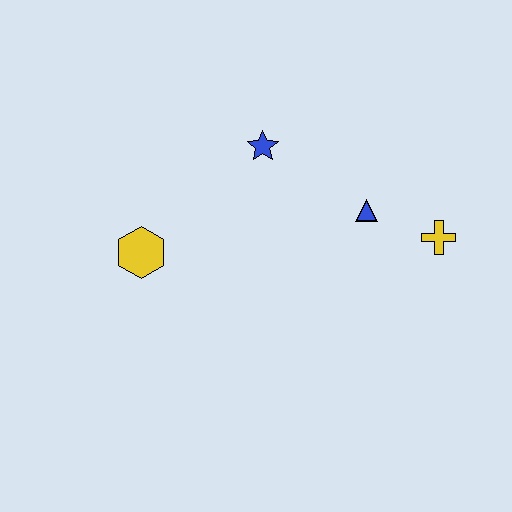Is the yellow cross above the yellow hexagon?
Yes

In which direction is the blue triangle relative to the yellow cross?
The blue triangle is to the left of the yellow cross.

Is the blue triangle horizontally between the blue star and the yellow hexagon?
No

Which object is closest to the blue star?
The blue triangle is closest to the blue star.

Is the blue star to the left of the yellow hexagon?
No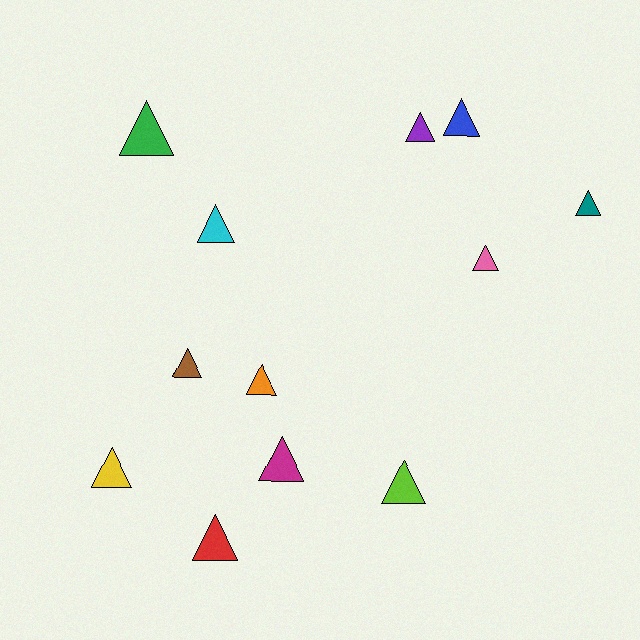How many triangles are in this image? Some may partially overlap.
There are 12 triangles.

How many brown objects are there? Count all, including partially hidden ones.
There is 1 brown object.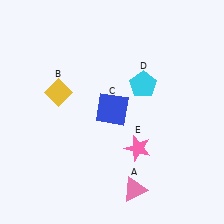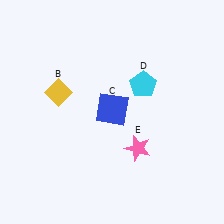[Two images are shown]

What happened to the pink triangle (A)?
The pink triangle (A) was removed in Image 2. It was in the bottom-right area of Image 1.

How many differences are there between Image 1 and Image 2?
There is 1 difference between the two images.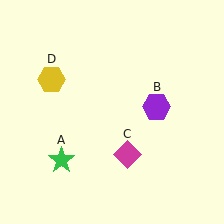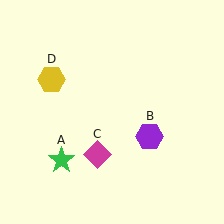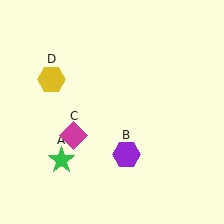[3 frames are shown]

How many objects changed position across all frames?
2 objects changed position: purple hexagon (object B), magenta diamond (object C).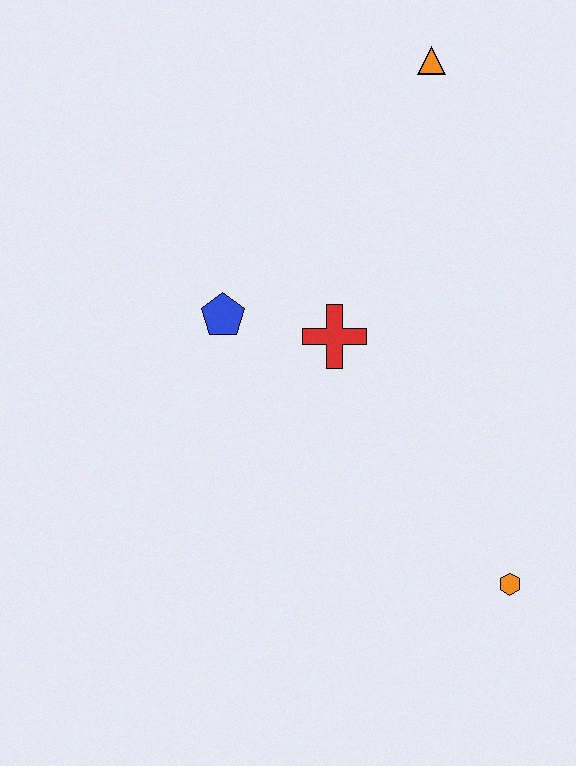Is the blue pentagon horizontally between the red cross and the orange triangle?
No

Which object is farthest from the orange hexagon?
The orange triangle is farthest from the orange hexagon.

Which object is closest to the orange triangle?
The red cross is closest to the orange triangle.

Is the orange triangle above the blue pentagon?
Yes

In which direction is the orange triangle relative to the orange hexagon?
The orange triangle is above the orange hexagon.